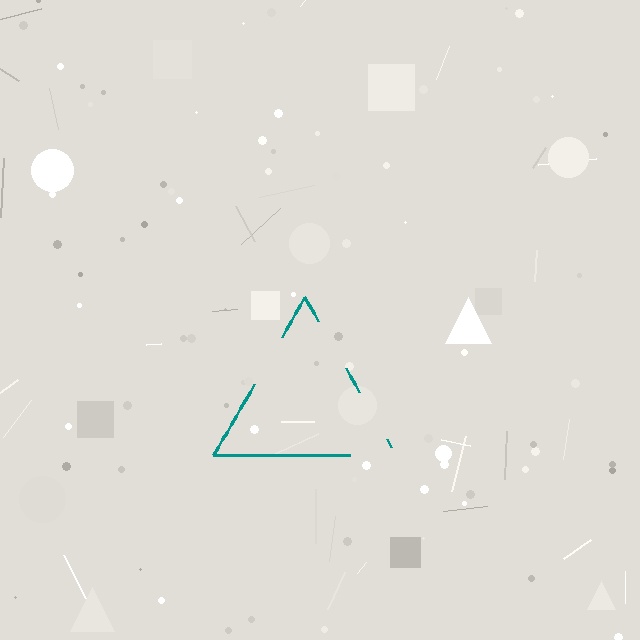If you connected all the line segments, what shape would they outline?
They would outline a triangle.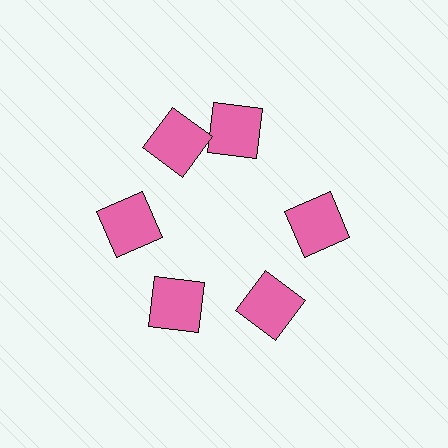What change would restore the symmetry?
The symmetry would be restored by rotating it back into even spacing with its neighbors so that all 6 squares sit at equal angles and equal distance from the center.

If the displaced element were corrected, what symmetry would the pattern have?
It would have 6-fold rotational symmetry — the pattern would map onto itself every 60 degrees.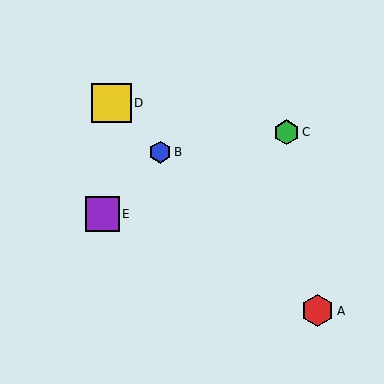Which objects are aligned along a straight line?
Objects A, B, D are aligned along a straight line.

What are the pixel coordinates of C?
Object C is at (287, 132).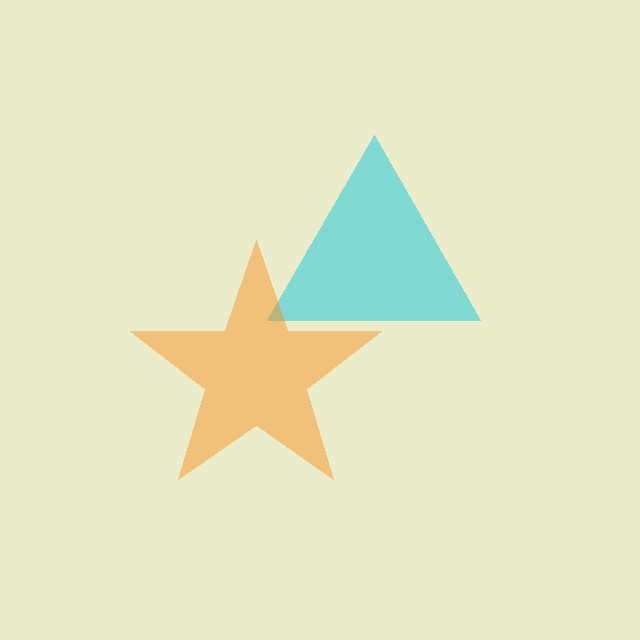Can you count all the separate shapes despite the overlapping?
Yes, there are 2 separate shapes.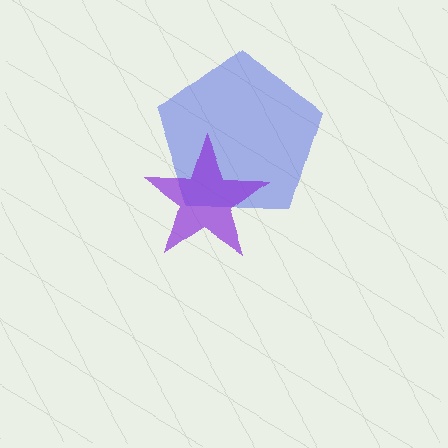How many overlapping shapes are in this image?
There are 2 overlapping shapes in the image.